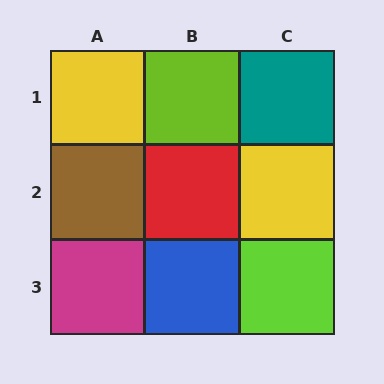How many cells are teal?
1 cell is teal.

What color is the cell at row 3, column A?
Magenta.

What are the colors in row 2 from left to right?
Brown, red, yellow.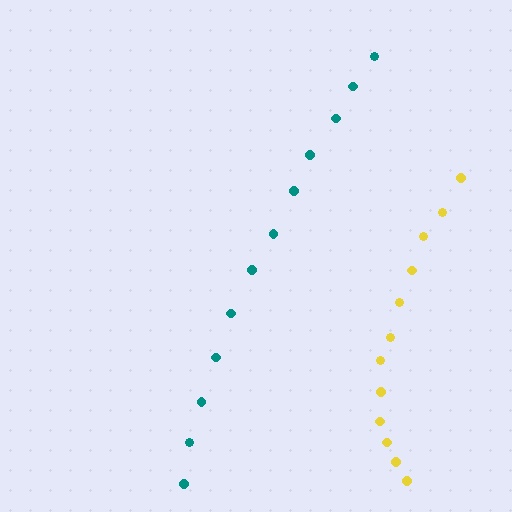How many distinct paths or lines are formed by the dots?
There are 2 distinct paths.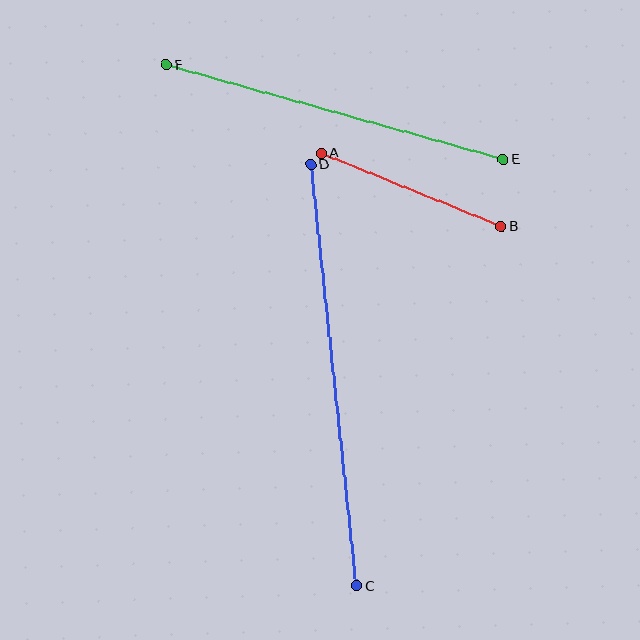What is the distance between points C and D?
The distance is approximately 424 pixels.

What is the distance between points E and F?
The distance is approximately 350 pixels.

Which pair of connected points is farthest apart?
Points C and D are farthest apart.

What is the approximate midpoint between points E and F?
The midpoint is at approximately (335, 112) pixels.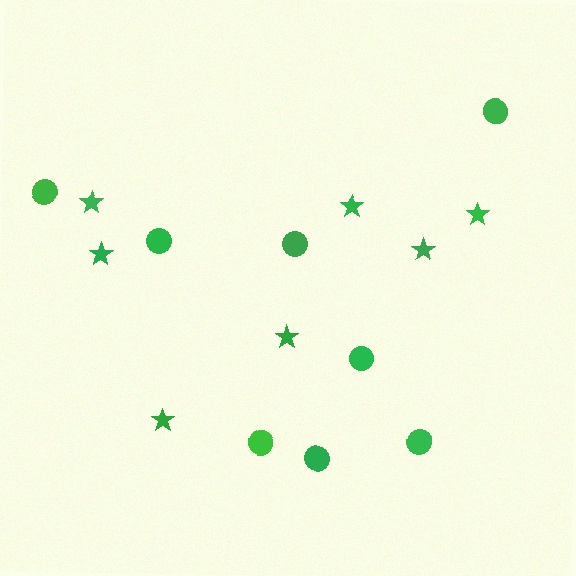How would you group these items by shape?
There are 2 groups: one group of circles (8) and one group of stars (7).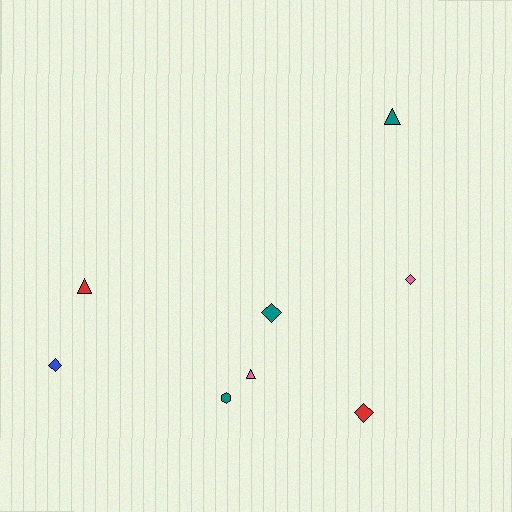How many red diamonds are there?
There is 1 red diamond.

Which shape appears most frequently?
Diamond, with 4 objects.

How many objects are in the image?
There are 8 objects.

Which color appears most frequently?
Teal, with 3 objects.